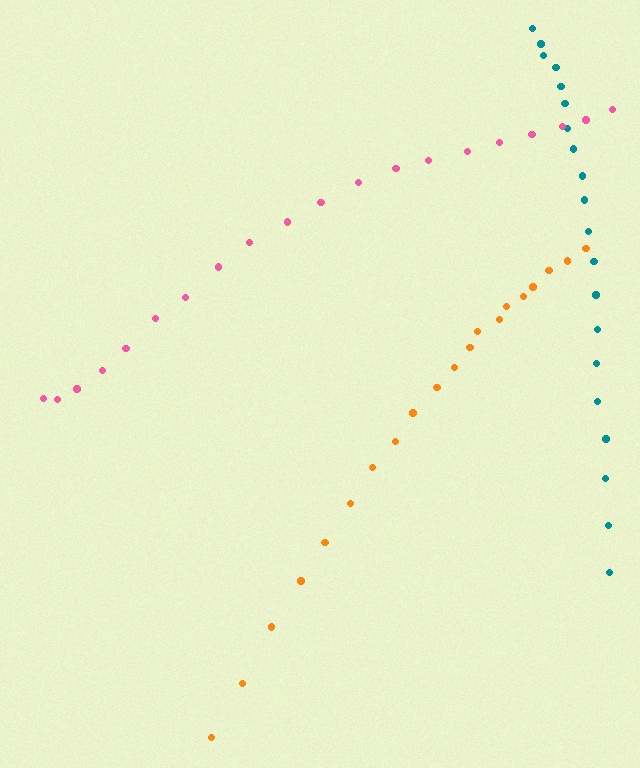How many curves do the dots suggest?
There are 3 distinct paths.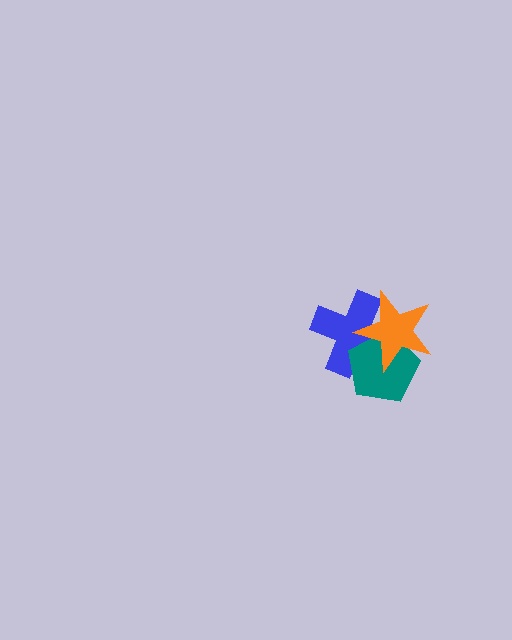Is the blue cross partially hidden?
Yes, it is partially covered by another shape.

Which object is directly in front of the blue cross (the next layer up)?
The teal pentagon is directly in front of the blue cross.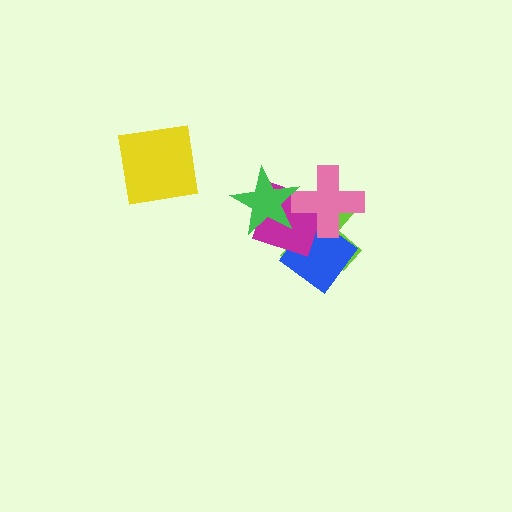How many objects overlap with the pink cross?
4 objects overlap with the pink cross.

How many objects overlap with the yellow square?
0 objects overlap with the yellow square.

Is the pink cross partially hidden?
Yes, it is partially covered by another shape.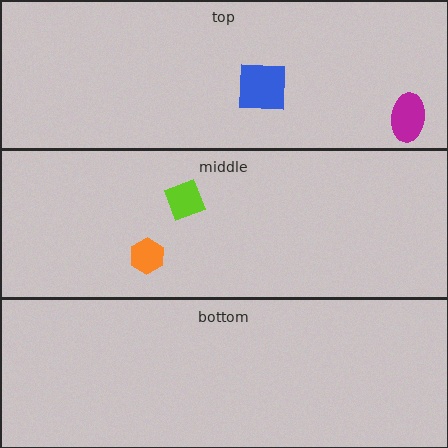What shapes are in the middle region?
The orange hexagon, the lime diamond.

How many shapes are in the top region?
2.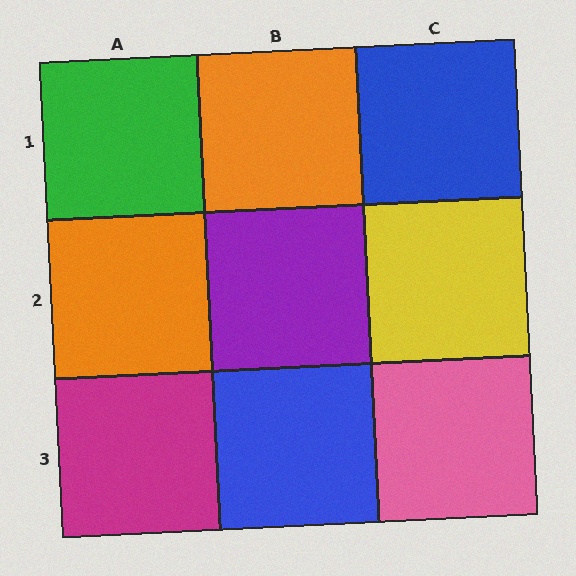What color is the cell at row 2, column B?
Purple.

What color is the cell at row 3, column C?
Pink.